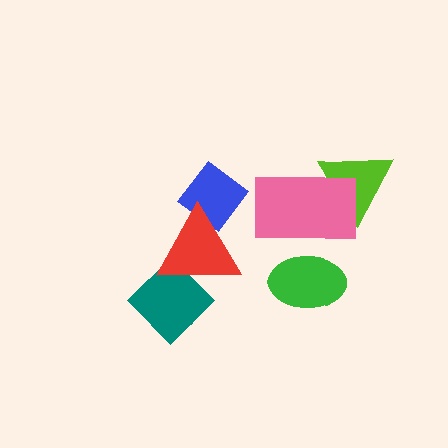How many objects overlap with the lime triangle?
1 object overlaps with the lime triangle.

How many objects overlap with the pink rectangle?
2 objects overlap with the pink rectangle.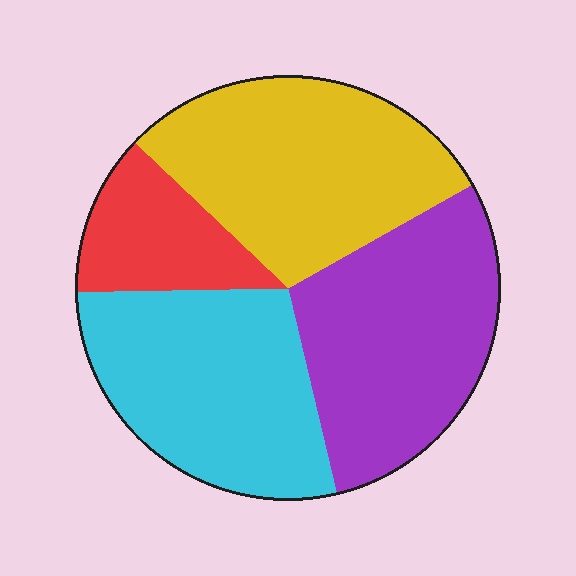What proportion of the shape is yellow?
Yellow takes up between a sixth and a third of the shape.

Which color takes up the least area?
Red, at roughly 10%.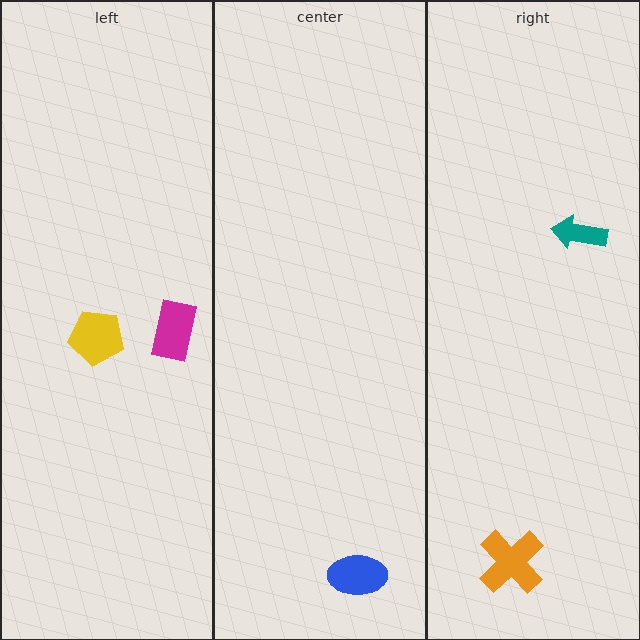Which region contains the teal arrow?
The right region.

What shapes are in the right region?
The teal arrow, the orange cross.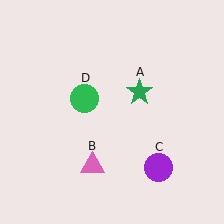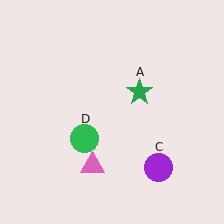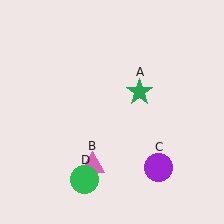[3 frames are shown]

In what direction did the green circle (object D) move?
The green circle (object D) moved down.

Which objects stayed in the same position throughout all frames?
Green star (object A) and pink triangle (object B) and purple circle (object C) remained stationary.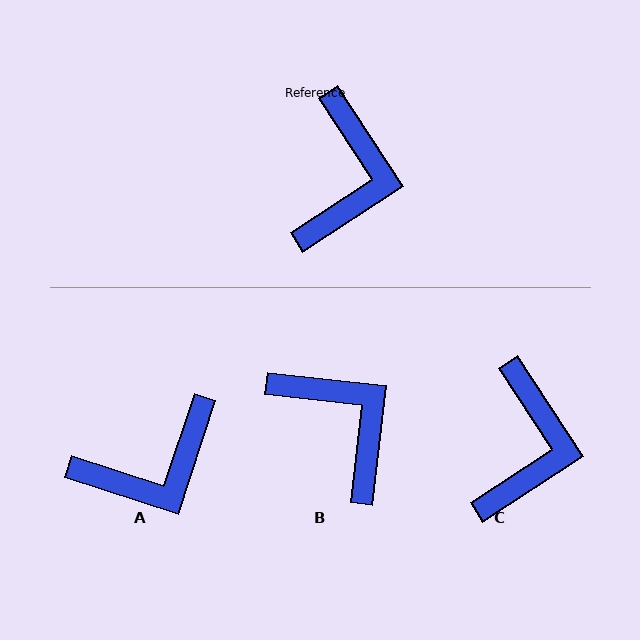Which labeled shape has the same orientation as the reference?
C.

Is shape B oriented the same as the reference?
No, it is off by about 50 degrees.